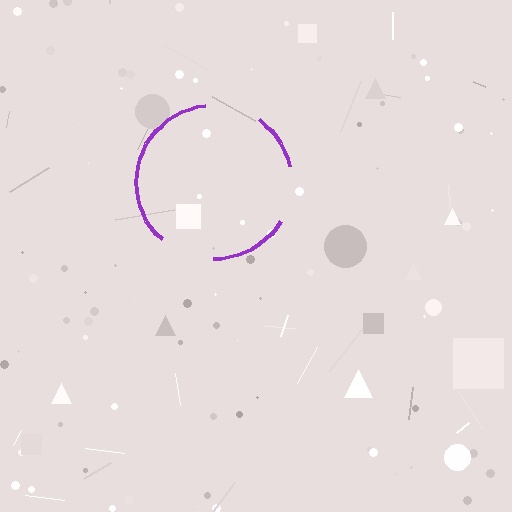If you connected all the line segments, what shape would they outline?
They would outline a circle.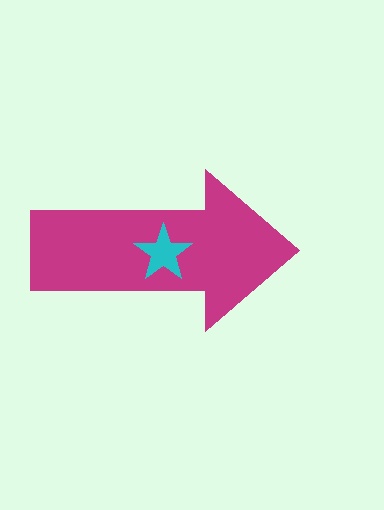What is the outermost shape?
The magenta arrow.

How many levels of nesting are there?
2.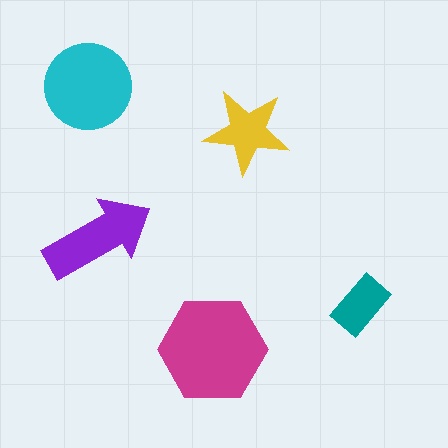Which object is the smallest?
The teal rectangle.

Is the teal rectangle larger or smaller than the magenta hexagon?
Smaller.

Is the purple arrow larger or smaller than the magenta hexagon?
Smaller.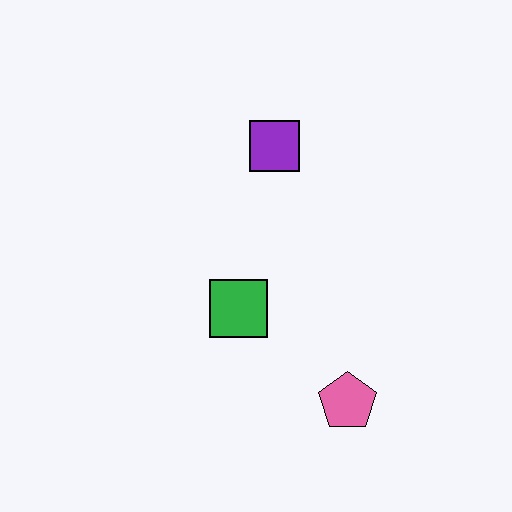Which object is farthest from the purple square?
The pink pentagon is farthest from the purple square.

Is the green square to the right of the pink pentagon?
No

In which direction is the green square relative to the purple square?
The green square is below the purple square.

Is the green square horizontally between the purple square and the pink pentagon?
No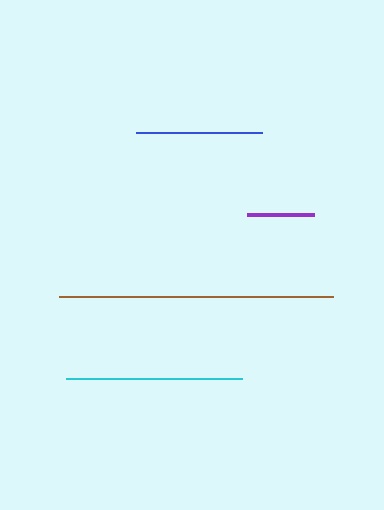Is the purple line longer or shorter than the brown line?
The brown line is longer than the purple line.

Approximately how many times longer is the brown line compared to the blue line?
The brown line is approximately 2.2 times the length of the blue line.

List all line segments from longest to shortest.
From longest to shortest: brown, cyan, blue, purple.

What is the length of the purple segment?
The purple segment is approximately 68 pixels long.